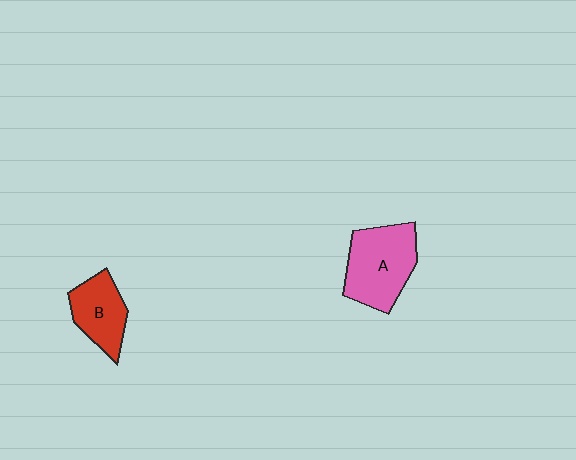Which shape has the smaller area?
Shape B (red).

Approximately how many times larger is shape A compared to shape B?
Approximately 1.5 times.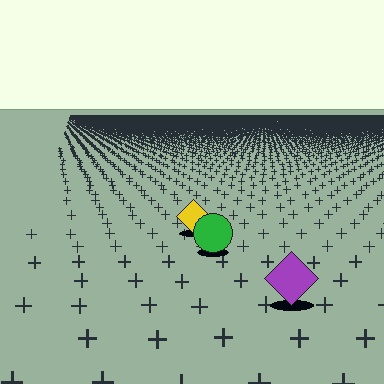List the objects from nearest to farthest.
From nearest to farthest: the purple diamond, the green circle, the yellow diamond.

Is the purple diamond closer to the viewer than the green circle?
Yes. The purple diamond is closer — you can tell from the texture gradient: the ground texture is coarser near it.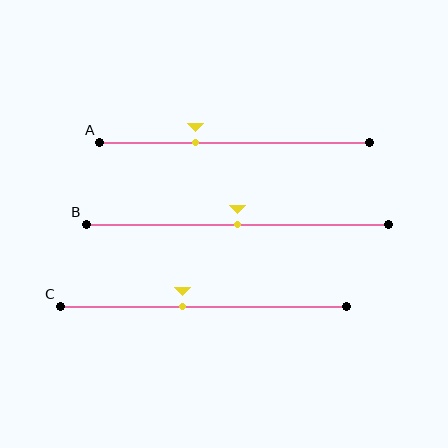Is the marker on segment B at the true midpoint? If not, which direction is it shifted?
Yes, the marker on segment B is at the true midpoint.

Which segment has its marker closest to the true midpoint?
Segment B has its marker closest to the true midpoint.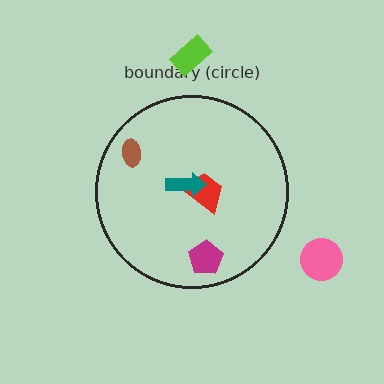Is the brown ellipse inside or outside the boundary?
Inside.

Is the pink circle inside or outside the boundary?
Outside.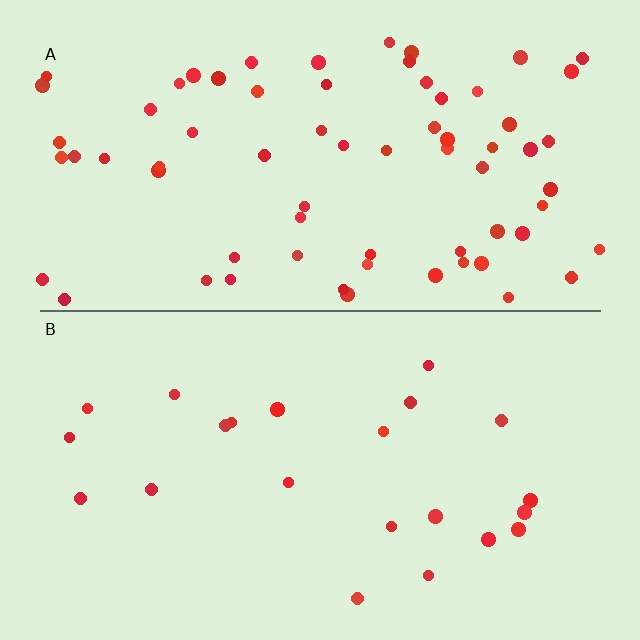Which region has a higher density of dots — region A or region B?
A (the top).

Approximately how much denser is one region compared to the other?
Approximately 3.1× — region A over region B.